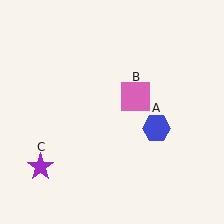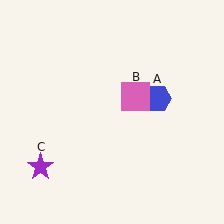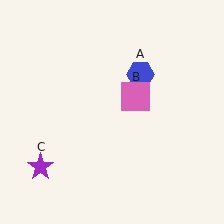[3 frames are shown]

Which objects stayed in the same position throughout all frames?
Pink square (object B) and purple star (object C) remained stationary.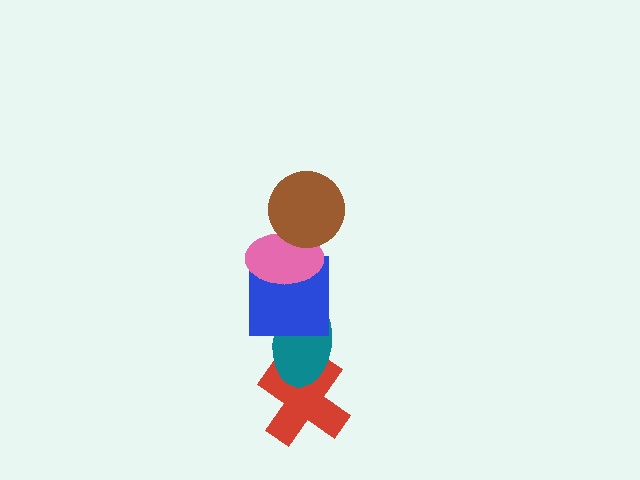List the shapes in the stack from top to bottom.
From top to bottom: the brown circle, the pink ellipse, the blue square, the teal ellipse, the red cross.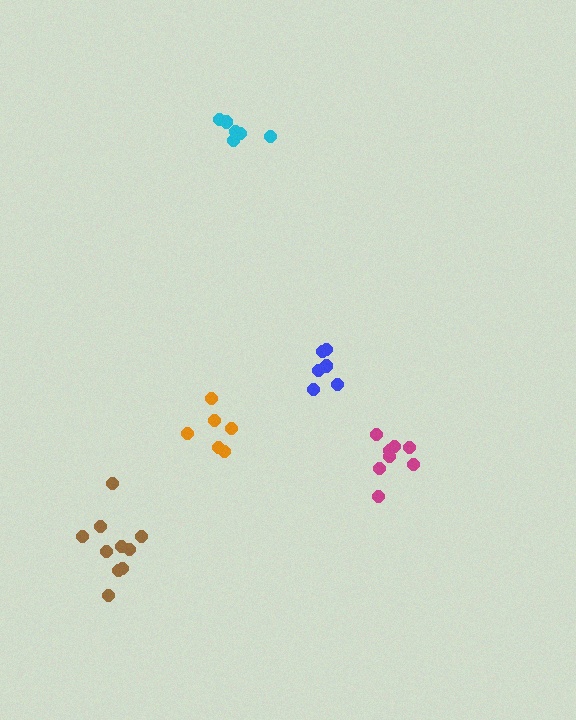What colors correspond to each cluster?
The clusters are colored: orange, blue, brown, cyan, magenta.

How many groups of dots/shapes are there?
There are 5 groups.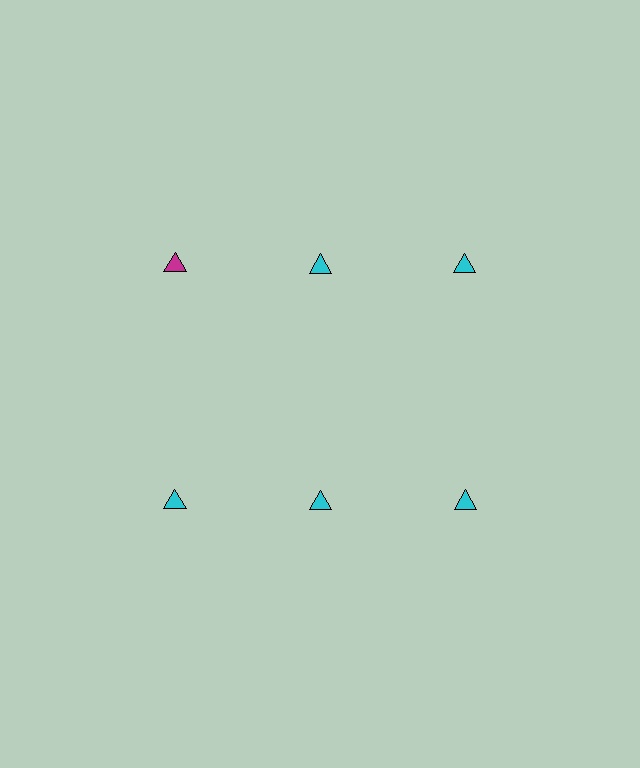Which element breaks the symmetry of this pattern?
The magenta triangle in the top row, leftmost column breaks the symmetry. All other shapes are cyan triangles.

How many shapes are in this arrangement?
There are 6 shapes arranged in a grid pattern.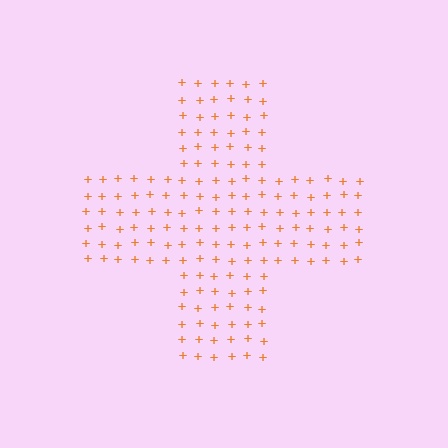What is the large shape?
The large shape is a cross.